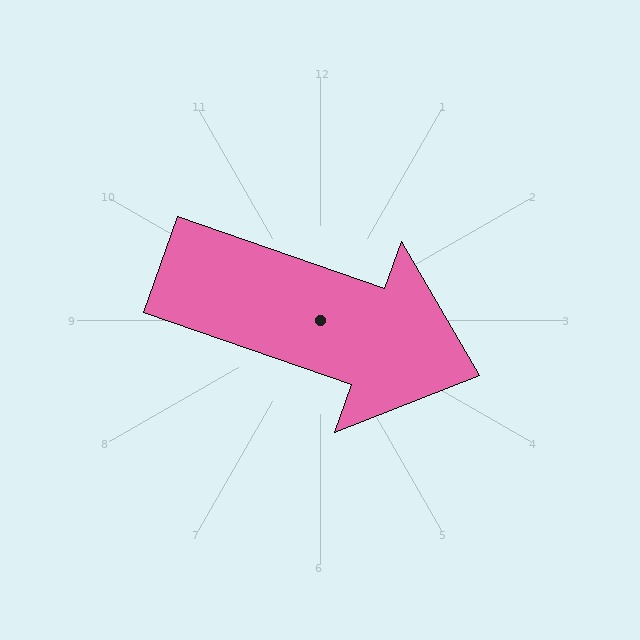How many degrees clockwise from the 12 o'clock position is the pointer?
Approximately 109 degrees.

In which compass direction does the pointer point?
East.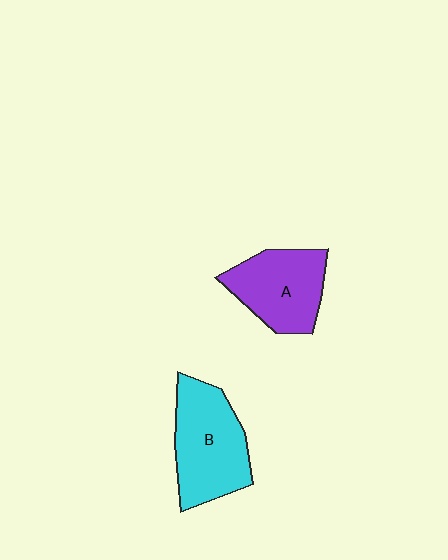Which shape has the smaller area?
Shape A (purple).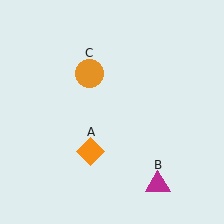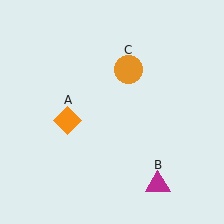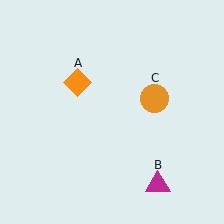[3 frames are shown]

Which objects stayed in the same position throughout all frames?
Magenta triangle (object B) remained stationary.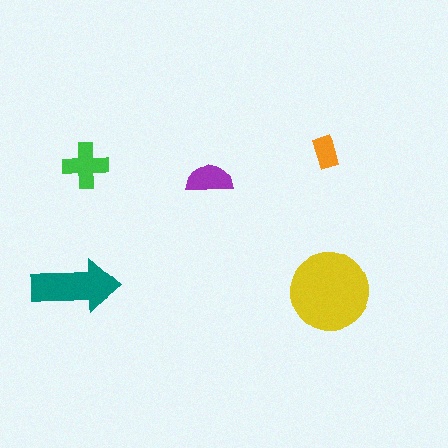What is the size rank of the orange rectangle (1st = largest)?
5th.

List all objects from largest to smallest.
The yellow circle, the teal arrow, the green cross, the purple semicircle, the orange rectangle.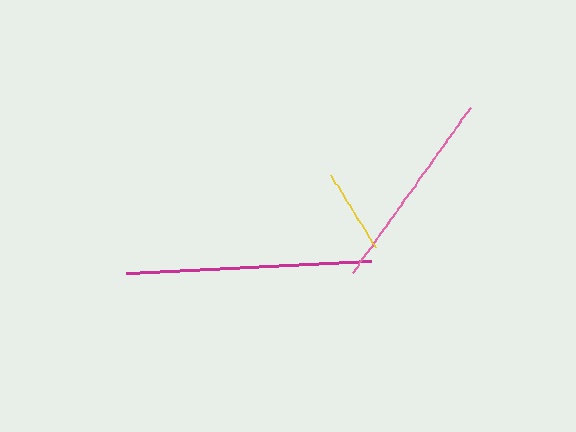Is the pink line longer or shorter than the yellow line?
The pink line is longer than the yellow line.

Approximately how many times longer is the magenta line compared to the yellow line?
The magenta line is approximately 2.9 times the length of the yellow line.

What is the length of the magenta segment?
The magenta segment is approximately 246 pixels long.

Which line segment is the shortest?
The yellow line is the shortest at approximately 85 pixels.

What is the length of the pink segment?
The pink segment is approximately 202 pixels long.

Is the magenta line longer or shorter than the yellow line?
The magenta line is longer than the yellow line.